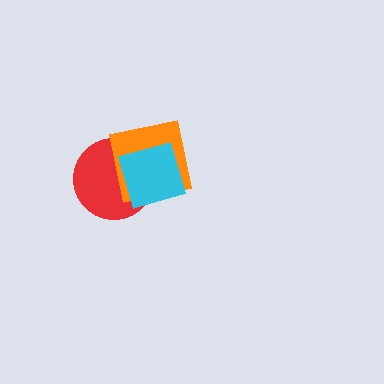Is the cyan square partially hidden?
No, no other shape covers it.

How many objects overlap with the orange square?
2 objects overlap with the orange square.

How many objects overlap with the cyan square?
2 objects overlap with the cyan square.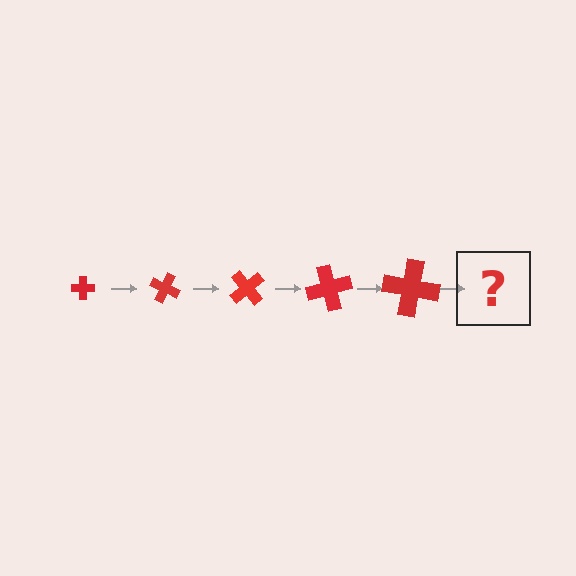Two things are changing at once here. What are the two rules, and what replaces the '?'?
The two rules are that the cross grows larger each step and it rotates 25 degrees each step. The '?' should be a cross, larger than the previous one and rotated 125 degrees from the start.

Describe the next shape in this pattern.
It should be a cross, larger than the previous one and rotated 125 degrees from the start.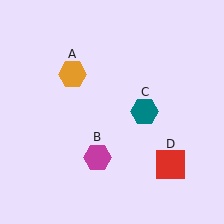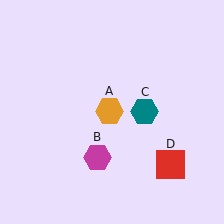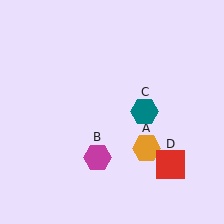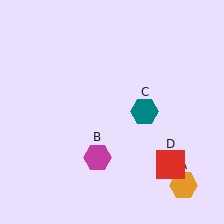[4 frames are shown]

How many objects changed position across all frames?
1 object changed position: orange hexagon (object A).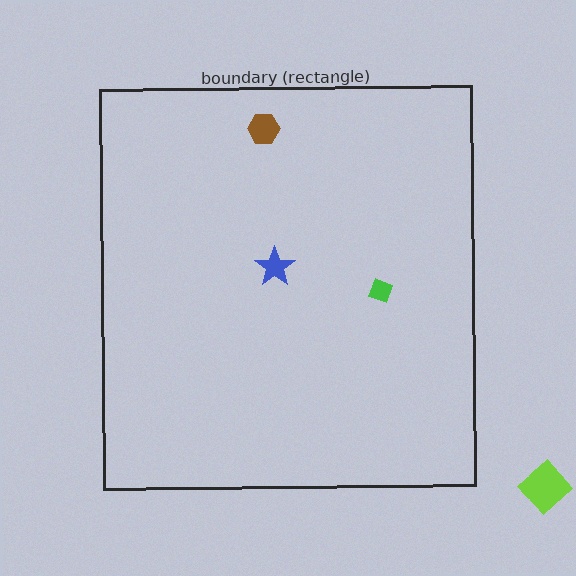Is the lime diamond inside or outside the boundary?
Outside.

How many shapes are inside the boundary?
3 inside, 1 outside.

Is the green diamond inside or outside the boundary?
Inside.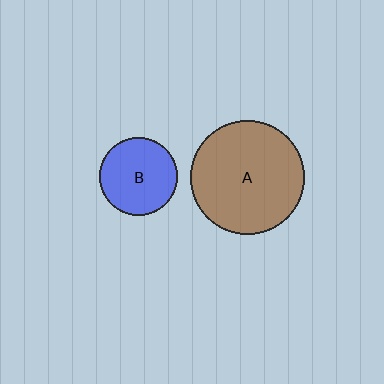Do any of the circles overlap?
No, none of the circles overlap.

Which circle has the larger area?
Circle A (brown).